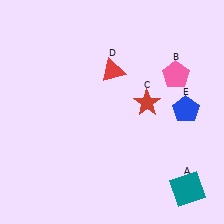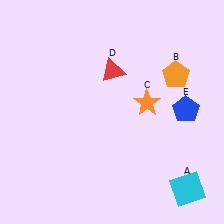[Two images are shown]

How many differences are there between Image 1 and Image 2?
There are 3 differences between the two images.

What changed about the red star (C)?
In Image 1, C is red. In Image 2, it changed to orange.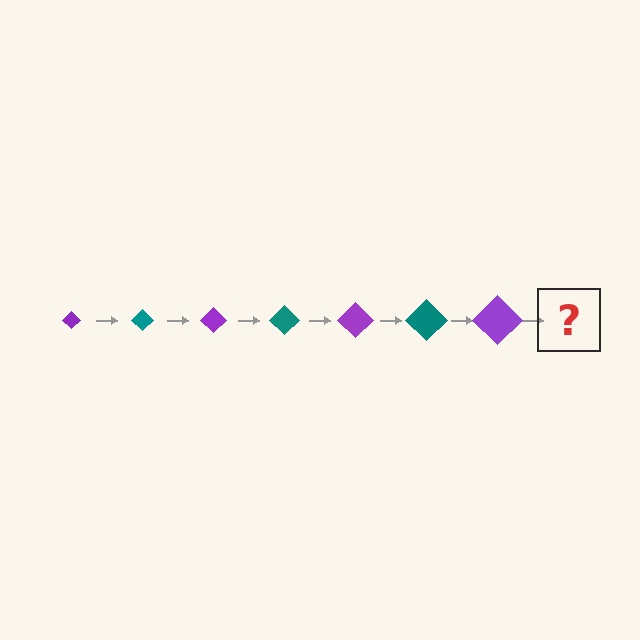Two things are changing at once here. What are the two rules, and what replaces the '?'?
The two rules are that the diamond grows larger each step and the color cycles through purple and teal. The '?' should be a teal diamond, larger than the previous one.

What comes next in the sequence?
The next element should be a teal diamond, larger than the previous one.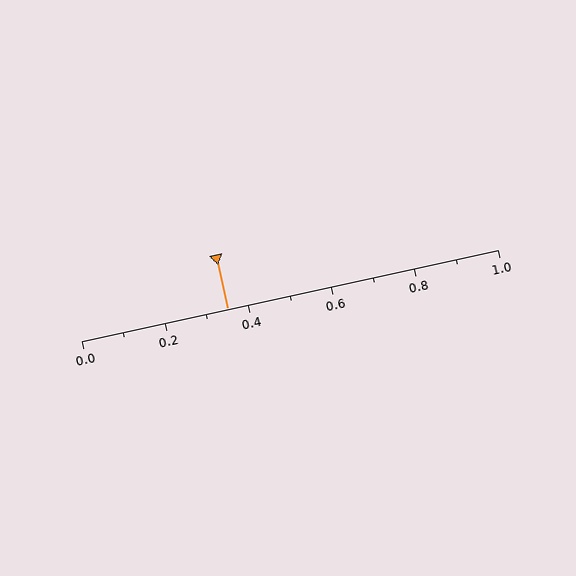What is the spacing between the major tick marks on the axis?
The major ticks are spaced 0.2 apart.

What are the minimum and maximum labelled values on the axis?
The axis runs from 0.0 to 1.0.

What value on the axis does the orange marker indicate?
The marker indicates approximately 0.35.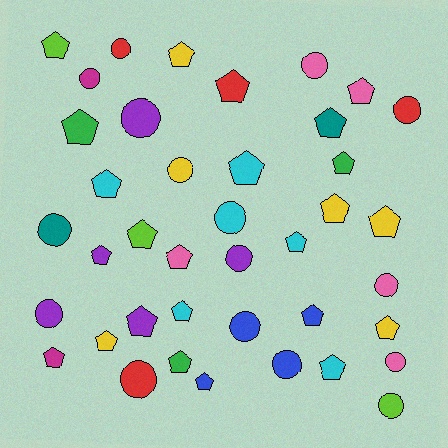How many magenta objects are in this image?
There are 2 magenta objects.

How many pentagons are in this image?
There are 24 pentagons.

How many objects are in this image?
There are 40 objects.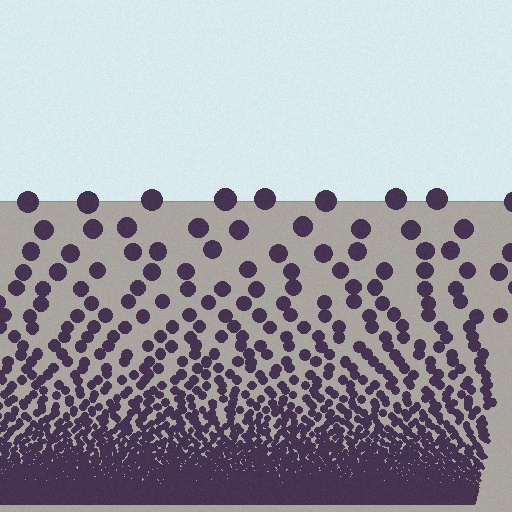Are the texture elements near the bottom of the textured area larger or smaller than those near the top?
Smaller. The gradient is inverted — elements near the bottom are smaller and denser.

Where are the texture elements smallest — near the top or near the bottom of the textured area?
Near the bottom.